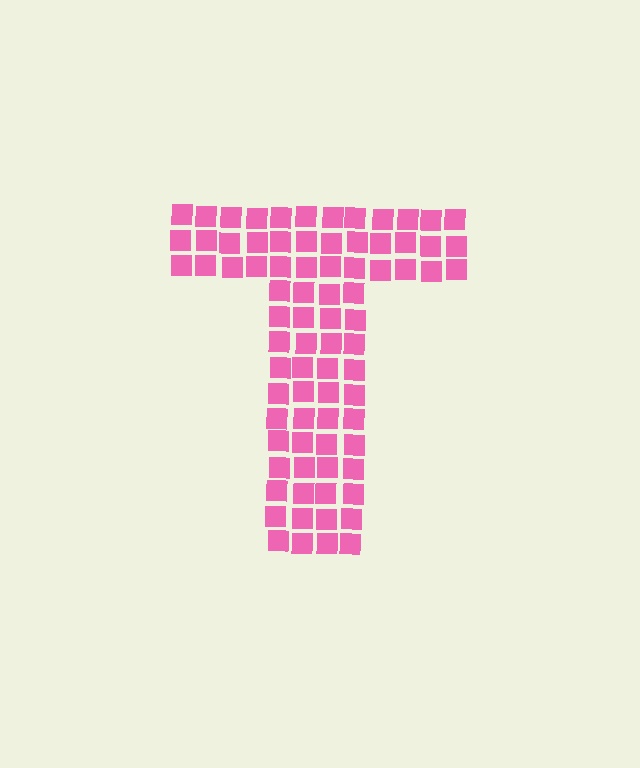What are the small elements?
The small elements are squares.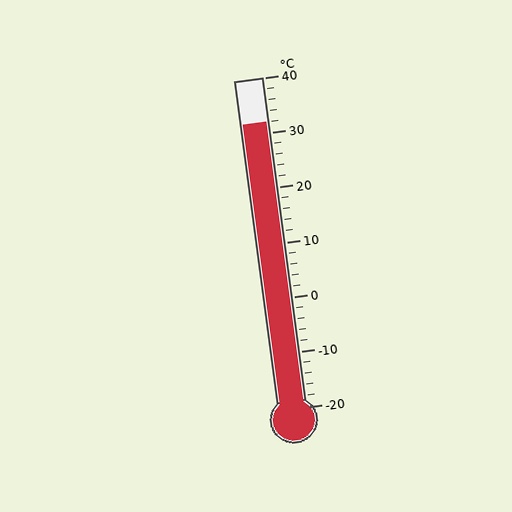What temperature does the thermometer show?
The thermometer shows approximately 32°C.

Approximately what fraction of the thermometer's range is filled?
The thermometer is filled to approximately 85% of its range.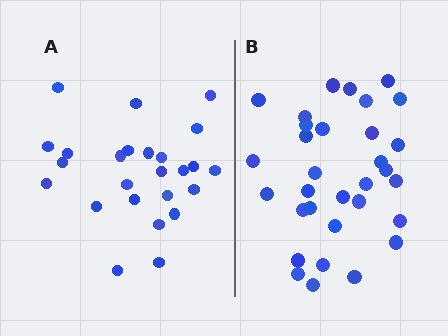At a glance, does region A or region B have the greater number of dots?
Region B (the right region) has more dots.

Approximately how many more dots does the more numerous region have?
Region B has roughly 8 or so more dots than region A.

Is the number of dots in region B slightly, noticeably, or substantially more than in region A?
Region B has noticeably more, but not dramatically so. The ratio is roughly 1.3 to 1.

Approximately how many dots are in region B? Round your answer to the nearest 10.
About 30 dots. (The exact count is 32, which rounds to 30.)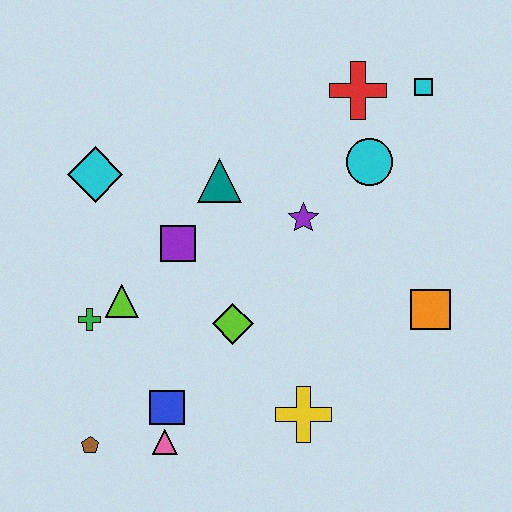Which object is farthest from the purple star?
The brown pentagon is farthest from the purple star.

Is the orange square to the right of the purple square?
Yes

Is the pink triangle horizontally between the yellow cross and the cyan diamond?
Yes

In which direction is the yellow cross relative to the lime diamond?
The yellow cross is below the lime diamond.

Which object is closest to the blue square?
The pink triangle is closest to the blue square.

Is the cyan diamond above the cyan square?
No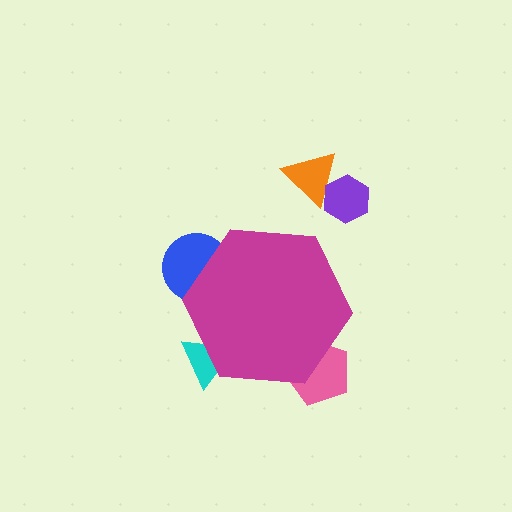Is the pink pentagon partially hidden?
Yes, the pink pentagon is partially hidden behind the magenta hexagon.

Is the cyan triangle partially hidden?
Yes, the cyan triangle is partially hidden behind the magenta hexagon.